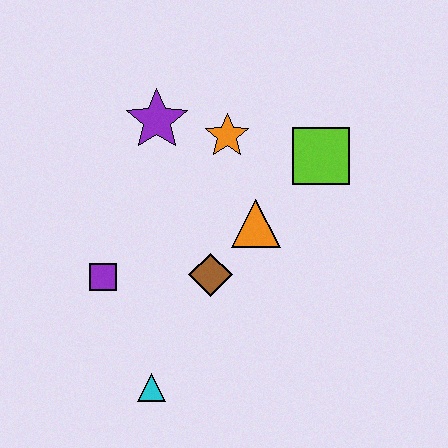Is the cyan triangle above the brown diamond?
No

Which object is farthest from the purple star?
The cyan triangle is farthest from the purple star.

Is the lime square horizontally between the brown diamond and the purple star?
No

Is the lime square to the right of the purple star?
Yes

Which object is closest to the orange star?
The purple star is closest to the orange star.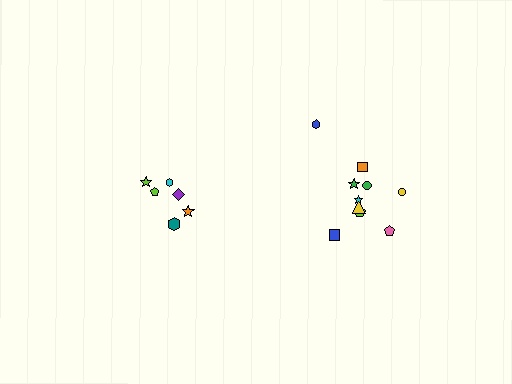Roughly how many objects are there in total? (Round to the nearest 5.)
Roughly 15 objects in total.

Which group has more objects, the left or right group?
The right group.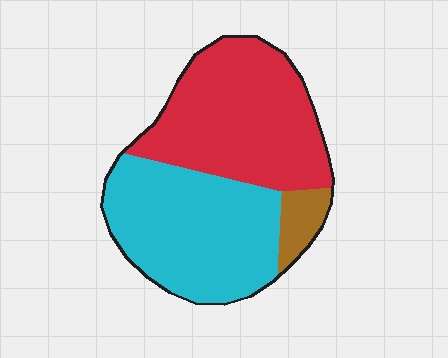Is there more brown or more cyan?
Cyan.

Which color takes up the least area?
Brown, at roughly 5%.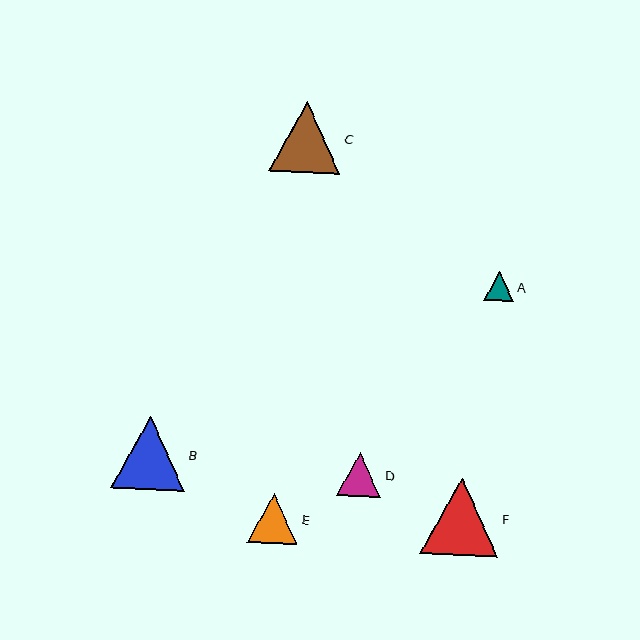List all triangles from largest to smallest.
From largest to smallest: F, B, C, E, D, A.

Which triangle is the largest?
Triangle F is the largest with a size of approximately 77 pixels.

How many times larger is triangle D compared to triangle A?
Triangle D is approximately 1.5 times the size of triangle A.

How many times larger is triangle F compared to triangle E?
Triangle F is approximately 1.5 times the size of triangle E.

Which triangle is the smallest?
Triangle A is the smallest with a size of approximately 29 pixels.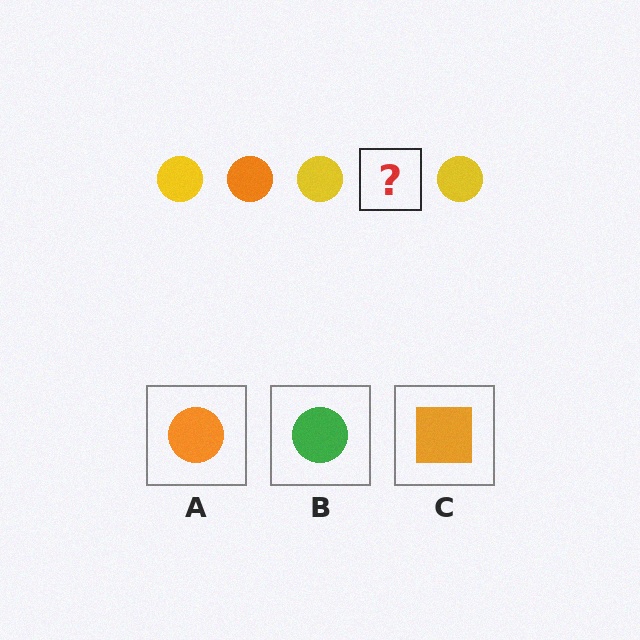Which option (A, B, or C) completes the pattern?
A.